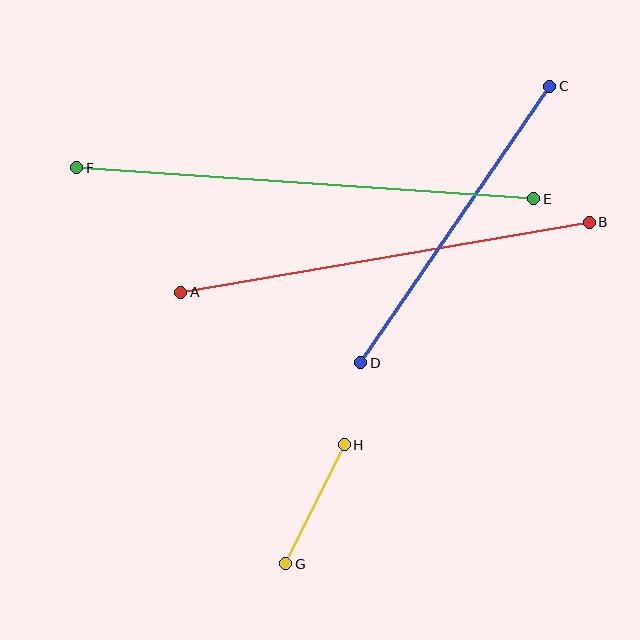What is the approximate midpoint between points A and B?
The midpoint is at approximately (385, 257) pixels.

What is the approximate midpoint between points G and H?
The midpoint is at approximately (315, 504) pixels.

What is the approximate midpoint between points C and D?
The midpoint is at approximately (455, 225) pixels.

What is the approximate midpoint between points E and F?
The midpoint is at approximately (305, 183) pixels.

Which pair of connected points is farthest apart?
Points E and F are farthest apart.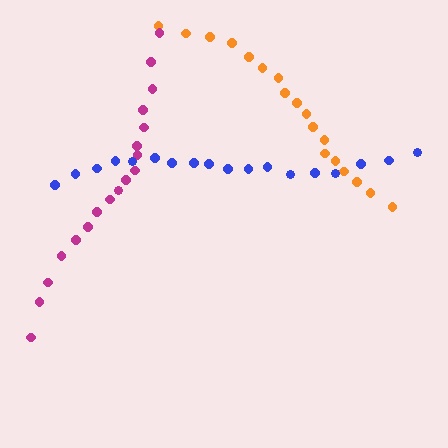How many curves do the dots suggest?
There are 3 distinct paths.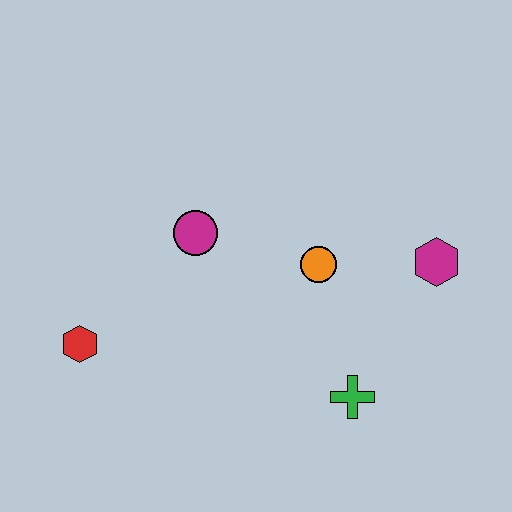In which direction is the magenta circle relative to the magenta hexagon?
The magenta circle is to the left of the magenta hexagon.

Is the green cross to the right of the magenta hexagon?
No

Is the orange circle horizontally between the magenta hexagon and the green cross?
No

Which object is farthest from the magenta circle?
The magenta hexagon is farthest from the magenta circle.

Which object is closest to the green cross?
The orange circle is closest to the green cross.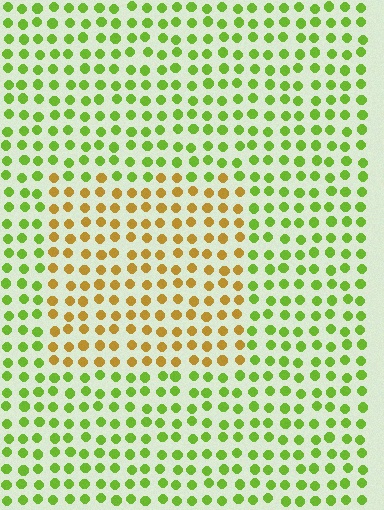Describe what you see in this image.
The image is filled with small lime elements in a uniform arrangement. A rectangle-shaped region is visible where the elements are tinted to a slightly different hue, forming a subtle color boundary.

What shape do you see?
I see a rectangle.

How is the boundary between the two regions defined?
The boundary is defined purely by a slight shift in hue (about 52 degrees). Spacing, size, and orientation are identical on both sides.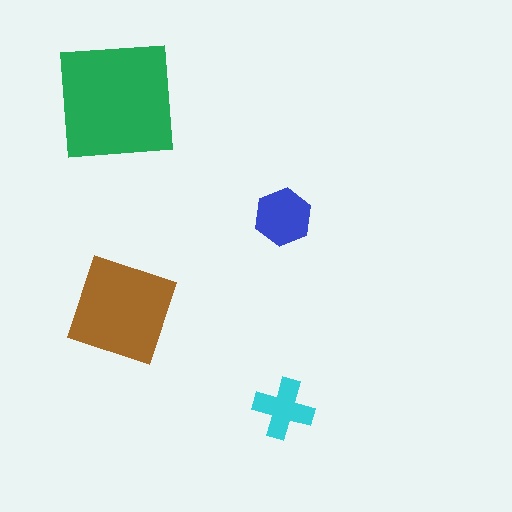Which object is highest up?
The green square is topmost.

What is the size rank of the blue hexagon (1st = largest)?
3rd.